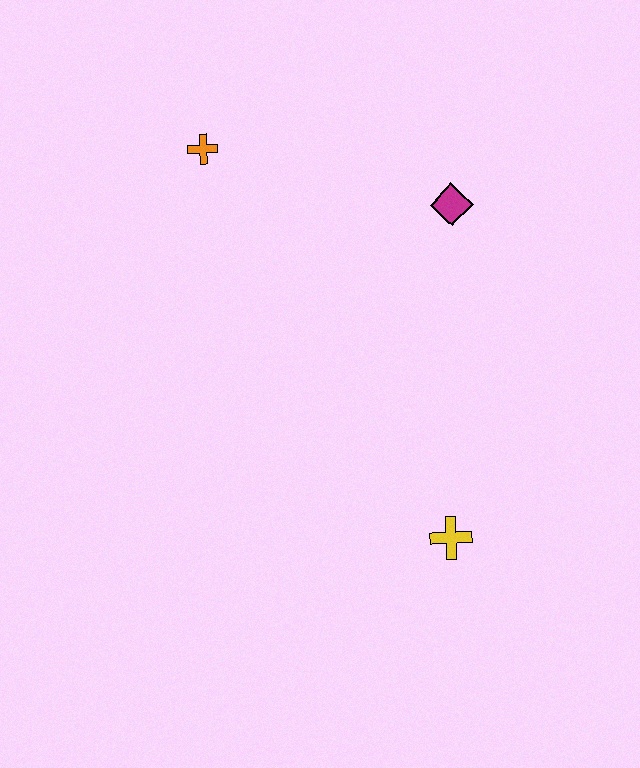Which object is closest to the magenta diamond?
The orange cross is closest to the magenta diamond.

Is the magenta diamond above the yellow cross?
Yes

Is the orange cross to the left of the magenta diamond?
Yes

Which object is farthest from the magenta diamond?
The yellow cross is farthest from the magenta diamond.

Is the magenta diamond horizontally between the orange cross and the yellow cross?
No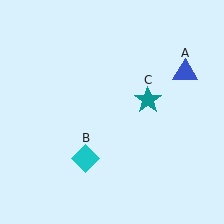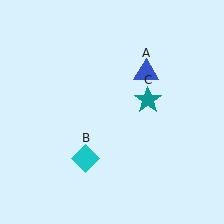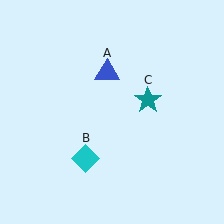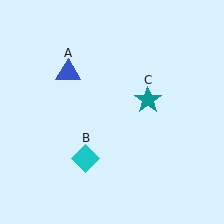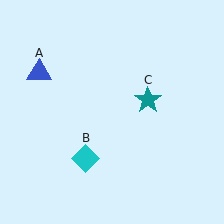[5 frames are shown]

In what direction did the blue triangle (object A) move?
The blue triangle (object A) moved left.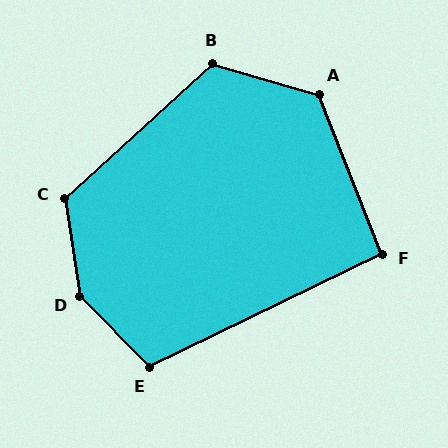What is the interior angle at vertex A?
Approximately 128 degrees (obtuse).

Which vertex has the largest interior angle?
D, at approximately 144 degrees.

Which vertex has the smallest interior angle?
F, at approximately 94 degrees.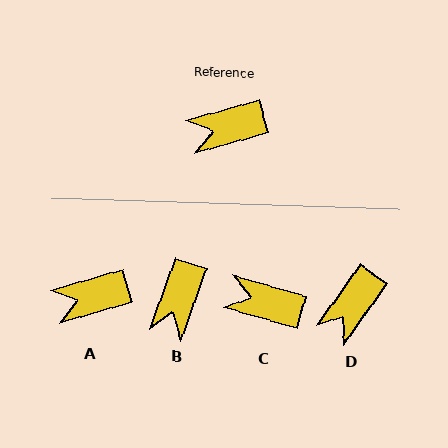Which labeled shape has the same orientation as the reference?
A.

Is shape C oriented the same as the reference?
No, it is off by about 32 degrees.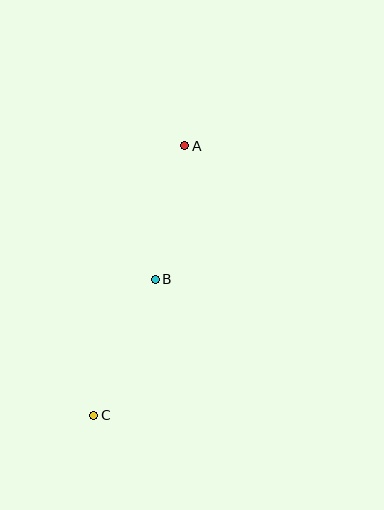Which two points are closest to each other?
Points A and B are closest to each other.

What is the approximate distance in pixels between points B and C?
The distance between B and C is approximately 149 pixels.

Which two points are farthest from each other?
Points A and C are farthest from each other.